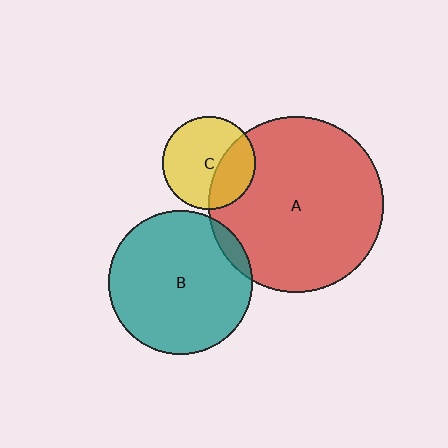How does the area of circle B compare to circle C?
Approximately 2.4 times.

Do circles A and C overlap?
Yes.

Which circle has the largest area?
Circle A (red).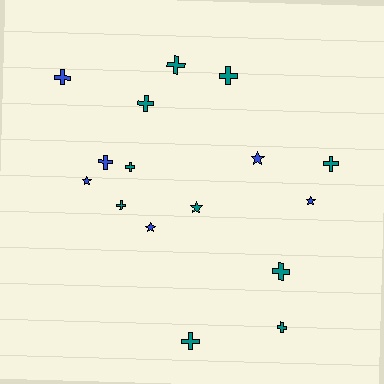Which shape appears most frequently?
Cross, with 11 objects.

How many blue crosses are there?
There are 2 blue crosses.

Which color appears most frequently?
Teal, with 10 objects.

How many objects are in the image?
There are 16 objects.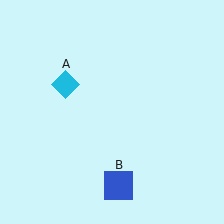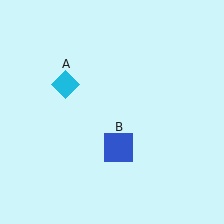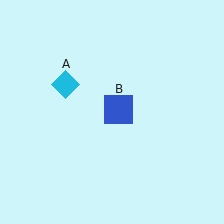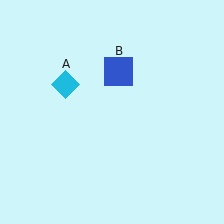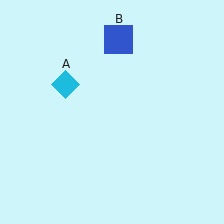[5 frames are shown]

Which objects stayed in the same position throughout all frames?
Cyan diamond (object A) remained stationary.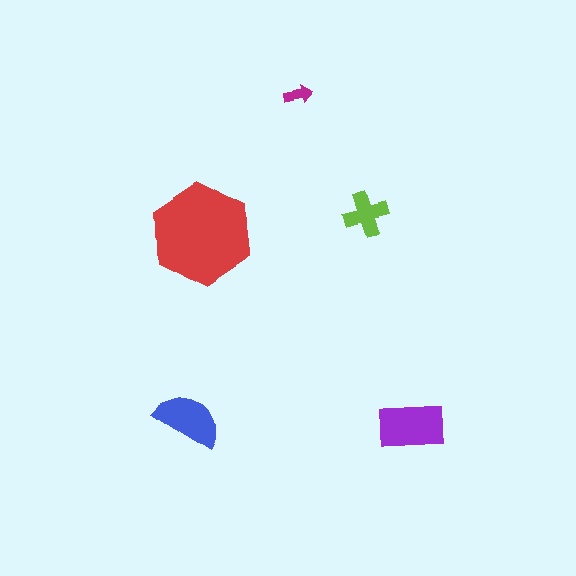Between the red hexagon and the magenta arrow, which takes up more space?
The red hexagon.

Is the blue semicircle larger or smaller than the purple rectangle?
Smaller.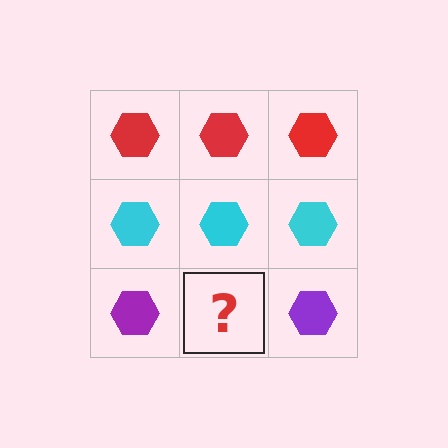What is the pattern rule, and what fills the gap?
The rule is that each row has a consistent color. The gap should be filled with a purple hexagon.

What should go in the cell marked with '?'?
The missing cell should contain a purple hexagon.